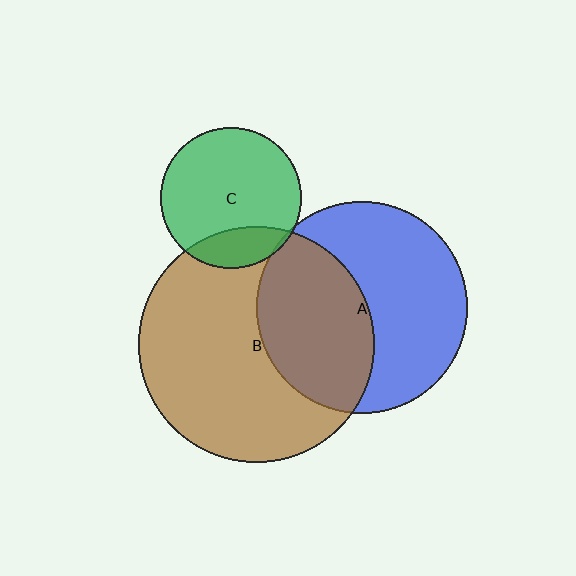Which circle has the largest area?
Circle B (brown).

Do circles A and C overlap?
Yes.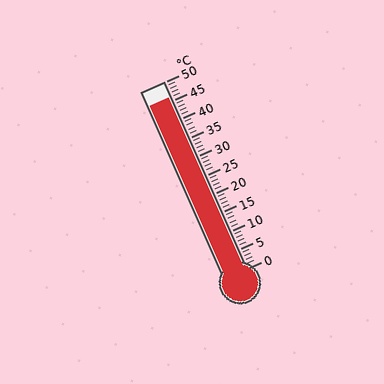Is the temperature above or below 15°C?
The temperature is above 15°C.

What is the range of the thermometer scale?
The thermometer scale ranges from 0°C to 50°C.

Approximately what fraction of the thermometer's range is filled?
The thermometer is filled to approximately 90% of its range.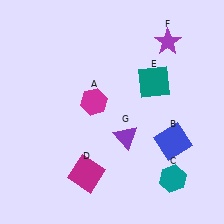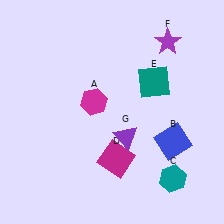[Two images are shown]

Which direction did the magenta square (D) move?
The magenta square (D) moved right.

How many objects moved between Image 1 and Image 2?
1 object moved between the two images.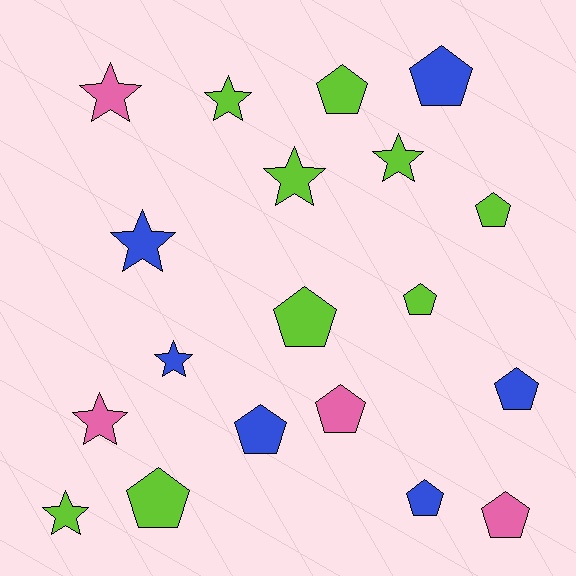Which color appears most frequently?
Lime, with 9 objects.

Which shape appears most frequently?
Pentagon, with 11 objects.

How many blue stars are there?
There are 2 blue stars.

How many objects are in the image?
There are 19 objects.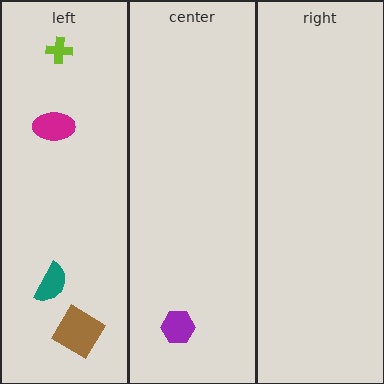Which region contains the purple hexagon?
The center region.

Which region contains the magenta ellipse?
The left region.